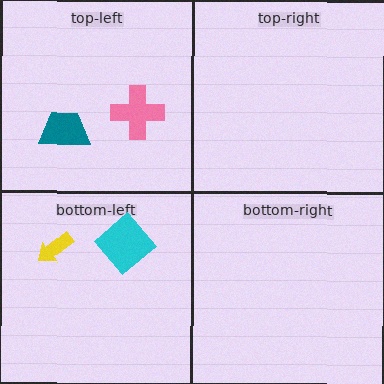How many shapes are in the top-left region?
2.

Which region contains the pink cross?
The top-left region.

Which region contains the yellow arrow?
The bottom-left region.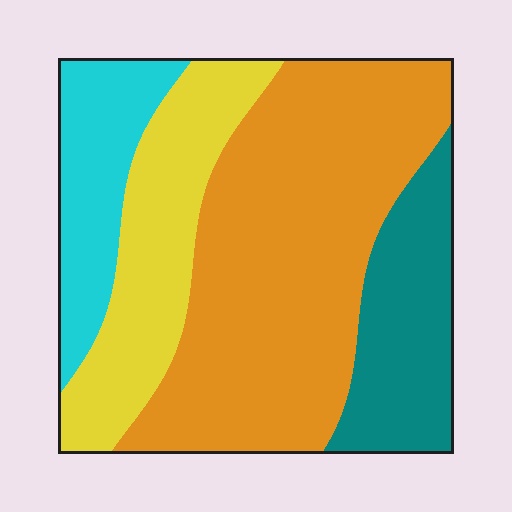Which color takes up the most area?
Orange, at roughly 50%.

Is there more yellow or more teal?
Yellow.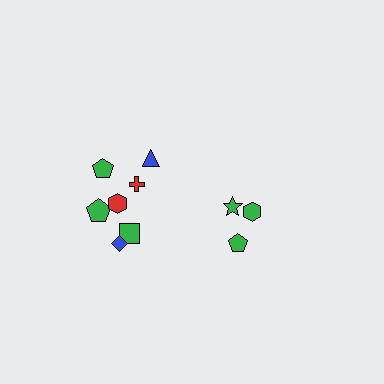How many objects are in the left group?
There are 7 objects.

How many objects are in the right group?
There are 3 objects.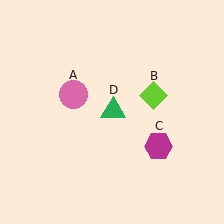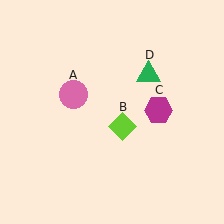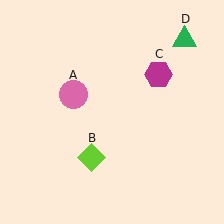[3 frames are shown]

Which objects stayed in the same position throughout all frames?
Pink circle (object A) remained stationary.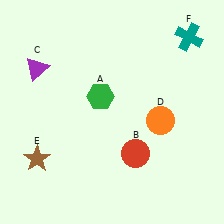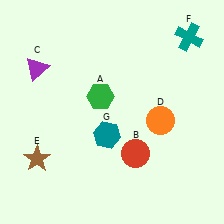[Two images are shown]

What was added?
A teal hexagon (G) was added in Image 2.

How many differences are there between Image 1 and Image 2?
There is 1 difference between the two images.